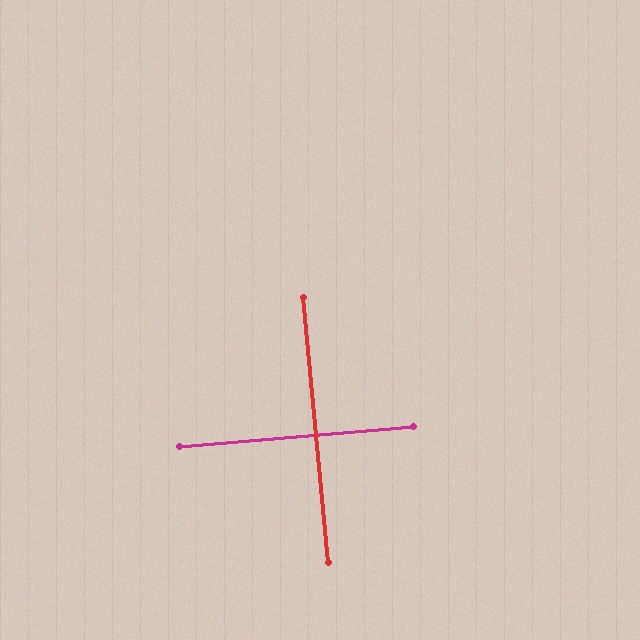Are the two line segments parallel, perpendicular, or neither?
Perpendicular — they meet at approximately 90°.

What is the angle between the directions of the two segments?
Approximately 90 degrees.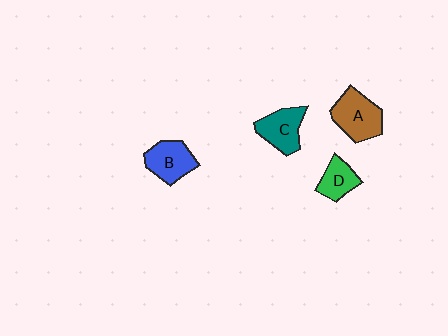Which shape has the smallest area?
Shape D (green).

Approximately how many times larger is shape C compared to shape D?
Approximately 1.3 times.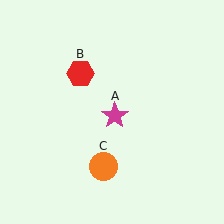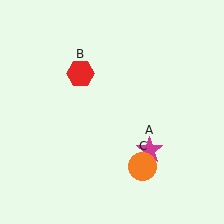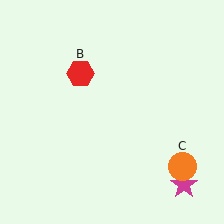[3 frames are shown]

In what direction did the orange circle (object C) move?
The orange circle (object C) moved right.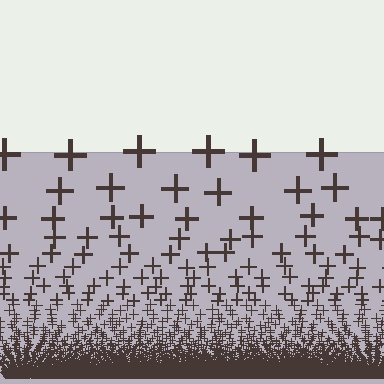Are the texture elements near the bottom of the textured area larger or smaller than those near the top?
Smaller. The gradient is inverted — elements near the bottom are smaller and denser.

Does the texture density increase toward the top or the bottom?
Density increases toward the bottom.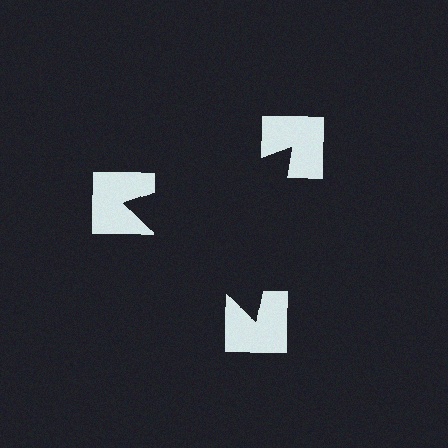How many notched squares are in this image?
There are 3 — one at each vertex of the illusory triangle.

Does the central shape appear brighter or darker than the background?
It typically appears slightly darker than the background, even though no actual brightness change is drawn.